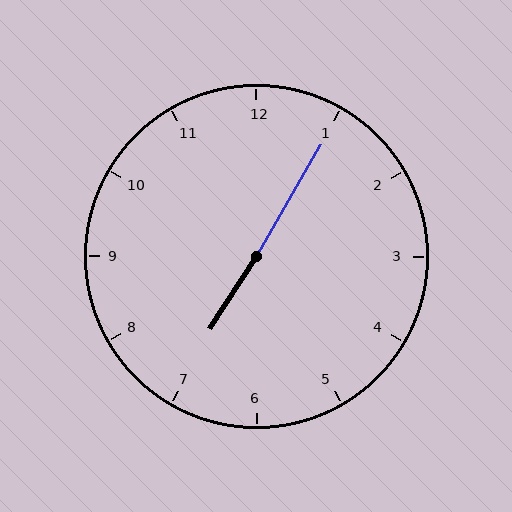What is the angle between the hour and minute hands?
Approximately 178 degrees.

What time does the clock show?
7:05.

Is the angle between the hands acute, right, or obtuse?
It is obtuse.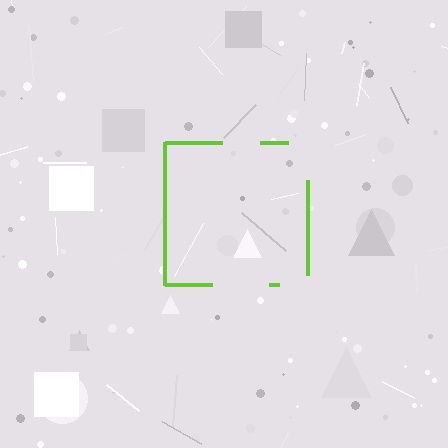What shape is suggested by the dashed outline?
The dashed outline suggests a square.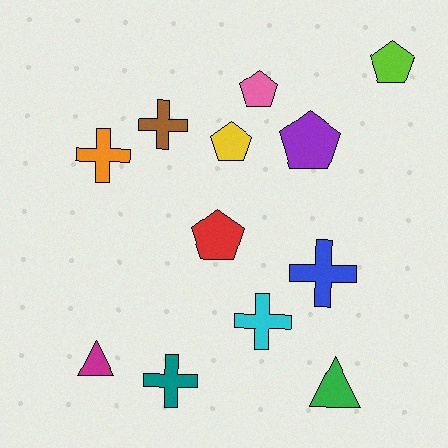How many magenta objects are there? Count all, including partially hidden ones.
There is 1 magenta object.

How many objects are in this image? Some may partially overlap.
There are 12 objects.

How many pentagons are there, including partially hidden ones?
There are 5 pentagons.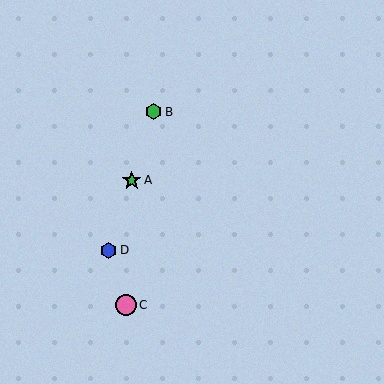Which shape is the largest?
The pink circle (labeled C) is the largest.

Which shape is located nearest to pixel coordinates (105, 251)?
The blue hexagon (labeled D) at (109, 250) is nearest to that location.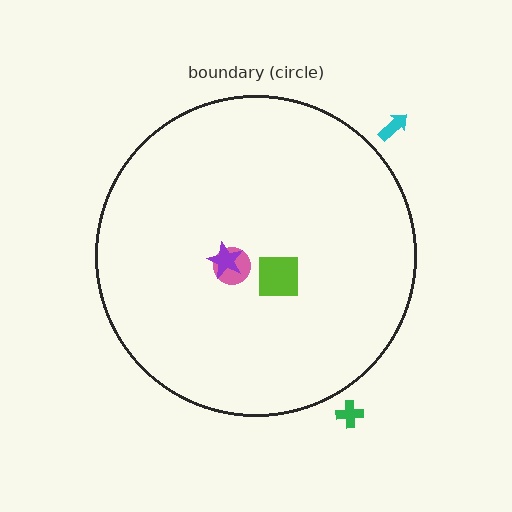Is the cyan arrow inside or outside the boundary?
Outside.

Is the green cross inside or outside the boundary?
Outside.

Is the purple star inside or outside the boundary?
Inside.